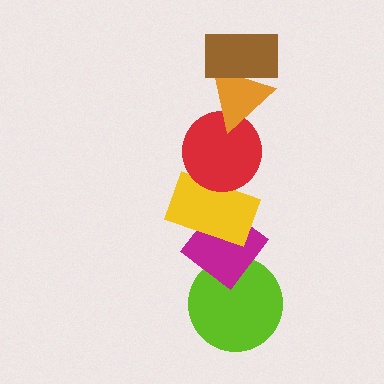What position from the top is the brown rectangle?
The brown rectangle is 1st from the top.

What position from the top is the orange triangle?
The orange triangle is 2nd from the top.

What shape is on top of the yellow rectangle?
The red circle is on top of the yellow rectangle.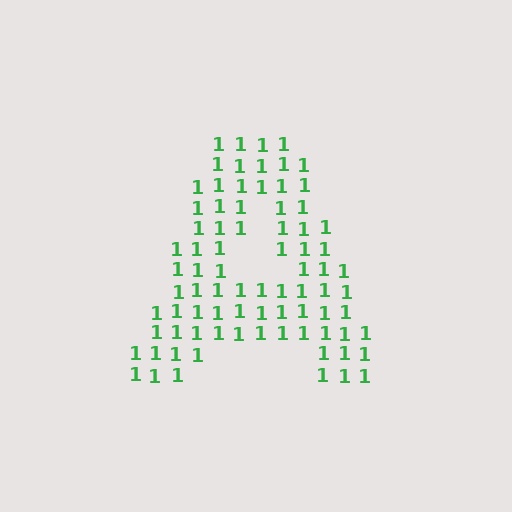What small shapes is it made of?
It is made of small digit 1's.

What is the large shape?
The large shape is the letter A.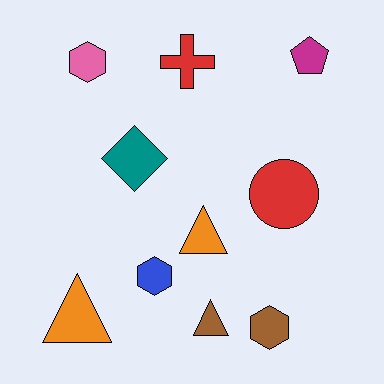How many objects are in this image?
There are 10 objects.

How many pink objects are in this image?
There is 1 pink object.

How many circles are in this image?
There is 1 circle.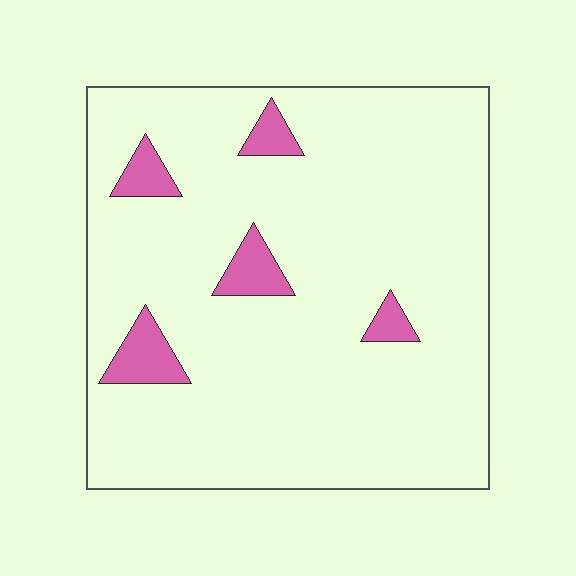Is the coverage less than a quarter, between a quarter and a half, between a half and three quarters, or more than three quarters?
Less than a quarter.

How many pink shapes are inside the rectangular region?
5.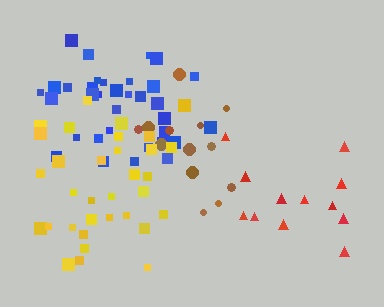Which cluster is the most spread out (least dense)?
Red.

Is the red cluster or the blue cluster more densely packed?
Blue.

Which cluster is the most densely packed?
Blue.